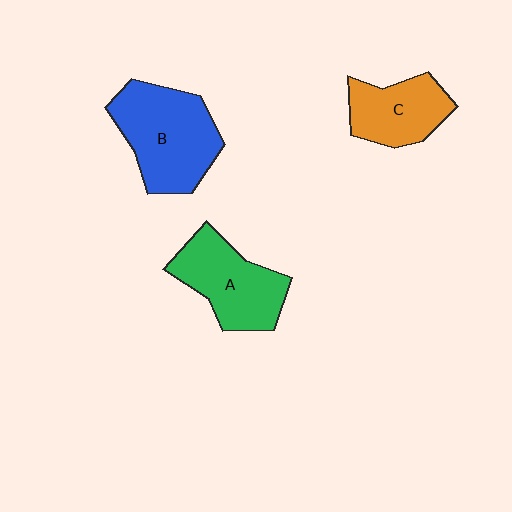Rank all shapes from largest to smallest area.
From largest to smallest: B (blue), A (green), C (orange).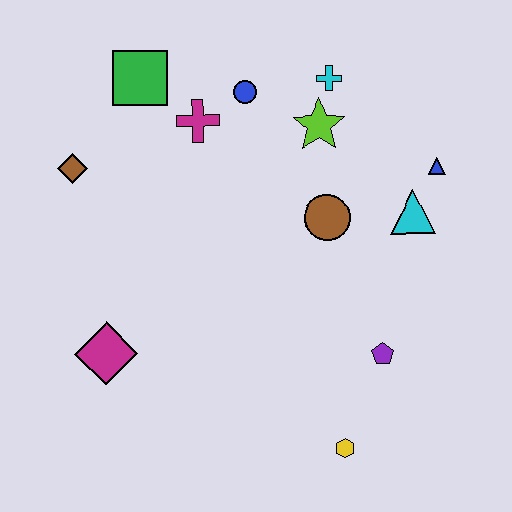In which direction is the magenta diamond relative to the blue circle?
The magenta diamond is below the blue circle.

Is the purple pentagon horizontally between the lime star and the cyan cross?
No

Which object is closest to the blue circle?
The magenta cross is closest to the blue circle.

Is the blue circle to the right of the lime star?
No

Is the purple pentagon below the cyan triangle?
Yes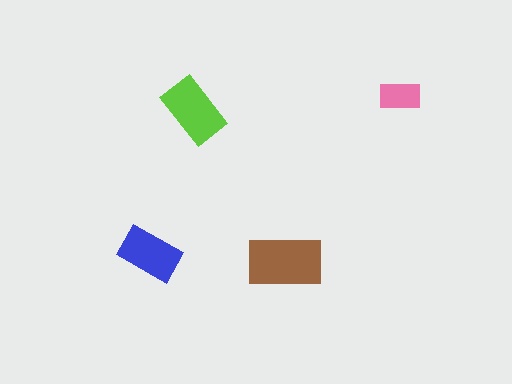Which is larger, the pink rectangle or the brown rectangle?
The brown one.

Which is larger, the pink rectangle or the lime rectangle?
The lime one.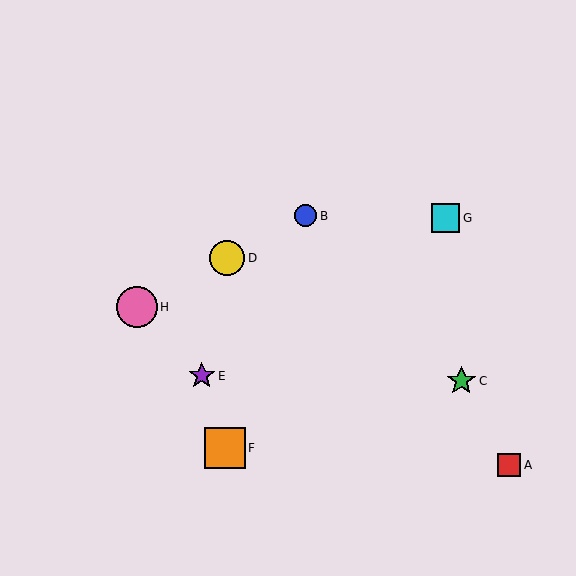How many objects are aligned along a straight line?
3 objects (B, D, H) are aligned along a straight line.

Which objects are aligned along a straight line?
Objects B, D, H are aligned along a straight line.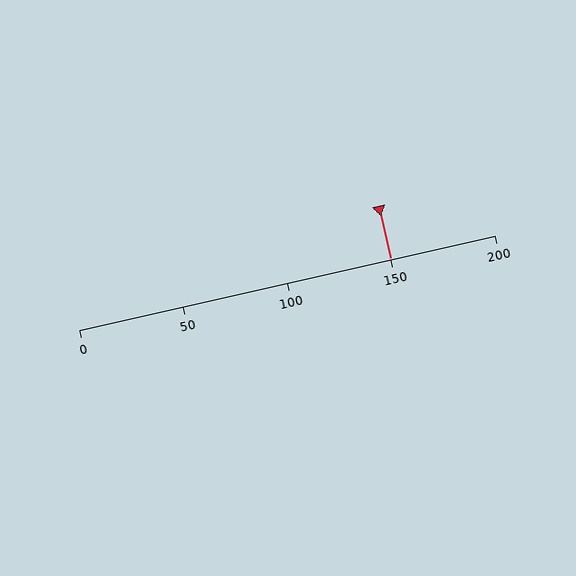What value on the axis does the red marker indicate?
The marker indicates approximately 150.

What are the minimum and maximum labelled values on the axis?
The axis runs from 0 to 200.